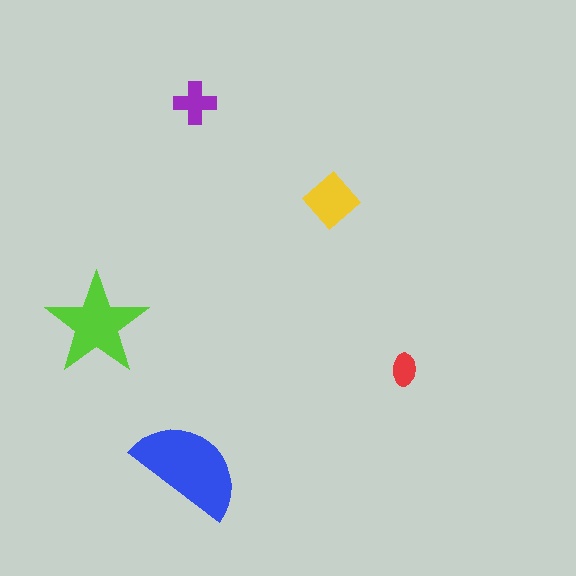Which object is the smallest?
The red ellipse.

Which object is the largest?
The blue semicircle.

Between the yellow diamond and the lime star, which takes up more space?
The lime star.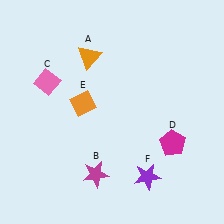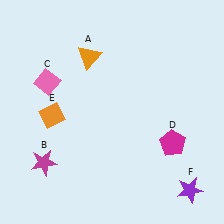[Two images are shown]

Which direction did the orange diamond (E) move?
The orange diamond (E) moved left.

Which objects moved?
The objects that moved are: the magenta star (B), the orange diamond (E), the purple star (F).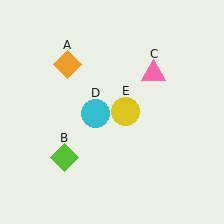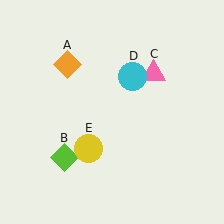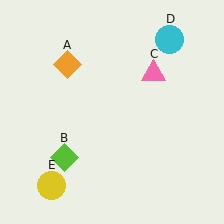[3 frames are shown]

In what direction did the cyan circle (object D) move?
The cyan circle (object D) moved up and to the right.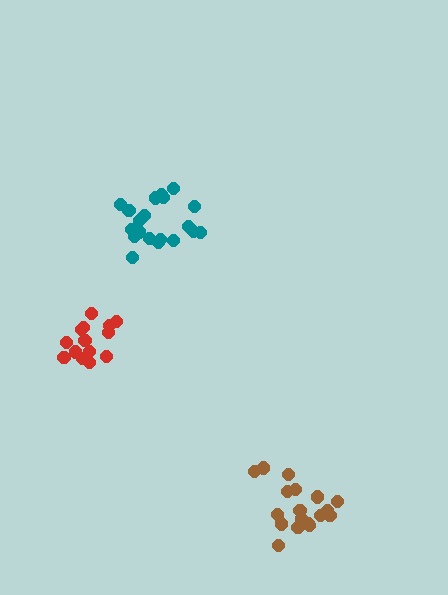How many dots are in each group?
Group 1: 14 dots, Group 2: 20 dots, Group 3: 20 dots (54 total).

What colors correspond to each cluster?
The clusters are colored: red, teal, brown.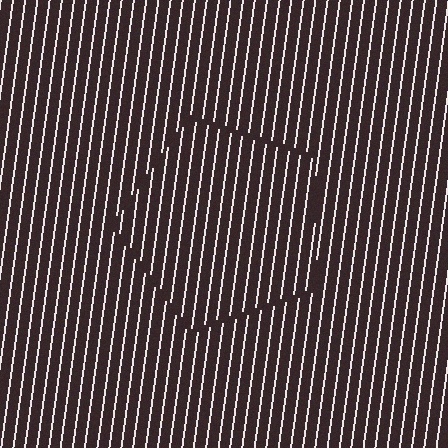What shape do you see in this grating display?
An illusory pentagon. The interior of the shape contains the same grating, shifted by half a period — the contour is defined by the phase discontinuity where line-ends from the inner and outer gratings abut.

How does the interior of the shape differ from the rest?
The interior of the shape contains the same grating, shifted by half a period — the contour is defined by the phase discontinuity where line-ends from the inner and outer gratings abut.